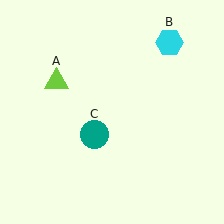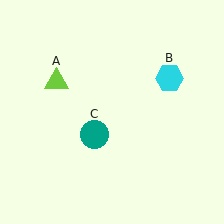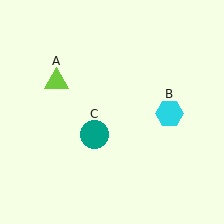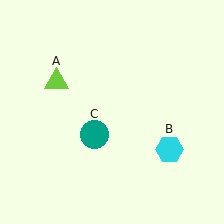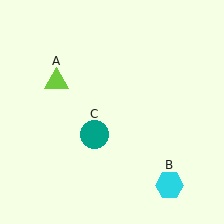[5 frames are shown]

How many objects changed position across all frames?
1 object changed position: cyan hexagon (object B).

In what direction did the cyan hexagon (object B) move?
The cyan hexagon (object B) moved down.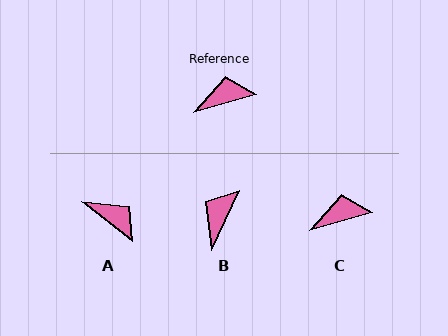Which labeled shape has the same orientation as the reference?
C.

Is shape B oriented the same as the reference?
No, it is off by about 48 degrees.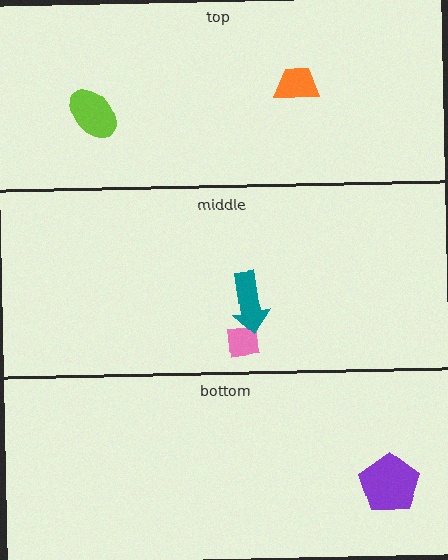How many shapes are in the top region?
2.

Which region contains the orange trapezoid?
The top region.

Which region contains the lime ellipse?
The top region.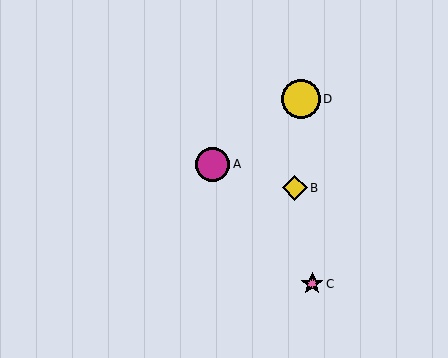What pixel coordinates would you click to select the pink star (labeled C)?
Click at (312, 284) to select the pink star C.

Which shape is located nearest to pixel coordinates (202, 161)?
The magenta circle (labeled A) at (213, 164) is nearest to that location.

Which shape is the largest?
The yellow circle (labeled D) is the largest.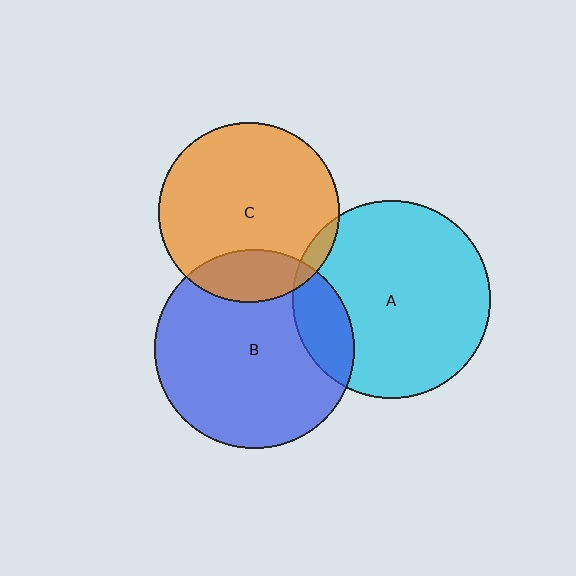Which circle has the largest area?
Circle B (blue).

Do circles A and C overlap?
Yes.